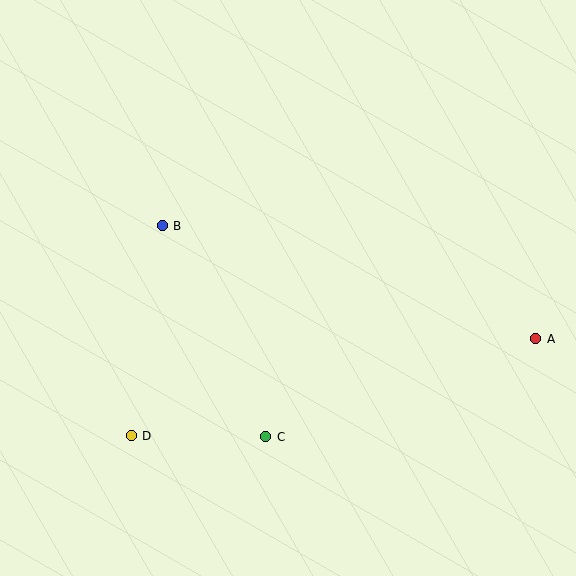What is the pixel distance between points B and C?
The distance between B and C is 235 pixels.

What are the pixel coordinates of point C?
Point C is at (266, 437).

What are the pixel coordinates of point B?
Point B is at (162, 226).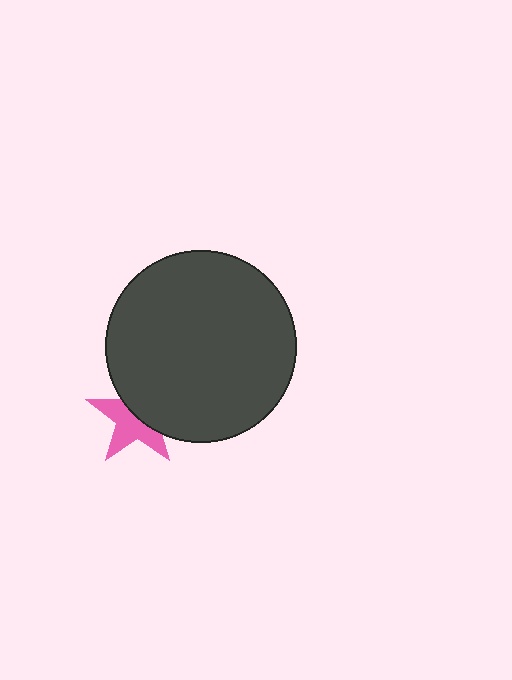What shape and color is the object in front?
The object in front is a dark gray circle.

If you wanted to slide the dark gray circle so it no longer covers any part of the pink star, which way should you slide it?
Slide it toward the upper-right — that is the most direct way to separate the two shapes.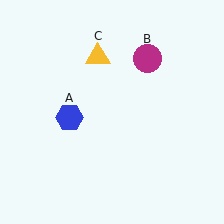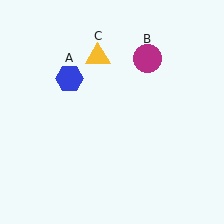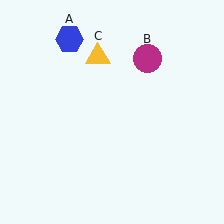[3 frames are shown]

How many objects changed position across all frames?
1 object changed position: blue hexagon (object A).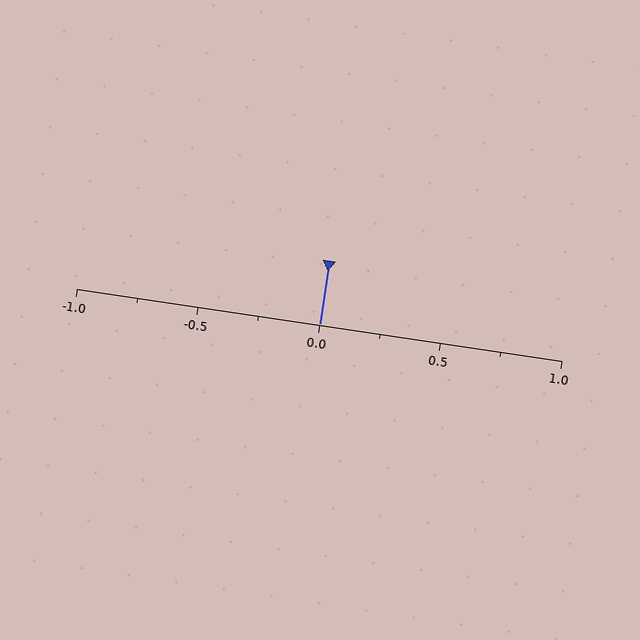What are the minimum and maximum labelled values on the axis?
The axis runs from -1.0 to 1.0.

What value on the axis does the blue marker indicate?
The marker indicates approximately 0.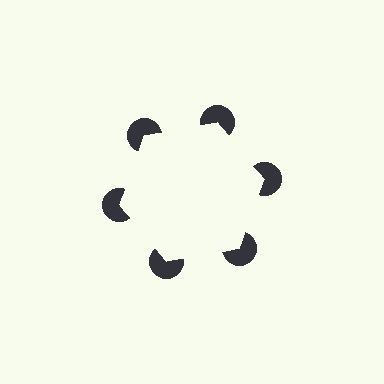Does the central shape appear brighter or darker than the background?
It typically appears slightly brighter than the background, even though no actual brightness change is drawn.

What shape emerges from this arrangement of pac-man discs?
An illusory hexagon — its edges are inferred from the aligned wedge cuts in the pac-man discs, not physically drawn.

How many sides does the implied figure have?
6 sides.